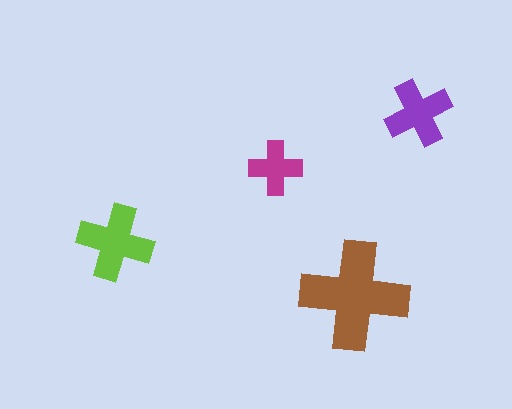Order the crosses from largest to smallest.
the brown one, the lime one, the purple one, the magenta one.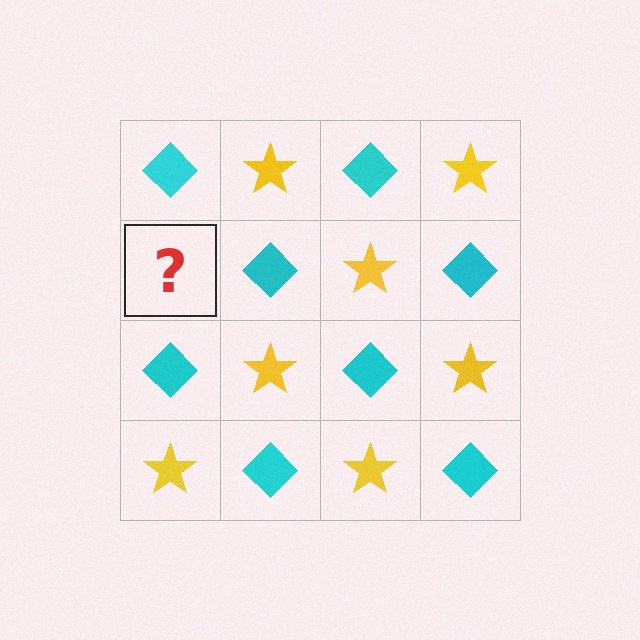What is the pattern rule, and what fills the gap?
The rule is that it alternates cyan diamond and yellow star in a checkerboard pattern. The gap should be filled with a yellow star.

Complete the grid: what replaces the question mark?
The question mark should be replaced with a yellow star.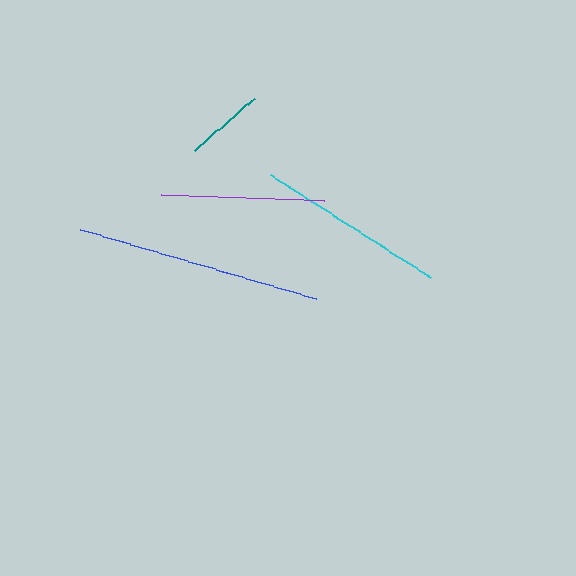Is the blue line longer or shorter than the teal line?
The blue line is longer than the teal line.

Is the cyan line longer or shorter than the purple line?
The cyan line is longer than the purple line.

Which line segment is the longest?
The blue line is the longest at approximately 245 pixels.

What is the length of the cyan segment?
The cyan segment is approximately 190 pixels long.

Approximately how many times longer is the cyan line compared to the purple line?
The cyan line is approximately 1.2 times the length of the purple line.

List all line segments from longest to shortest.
From longest to shortest: blue, cyan, purple, teal.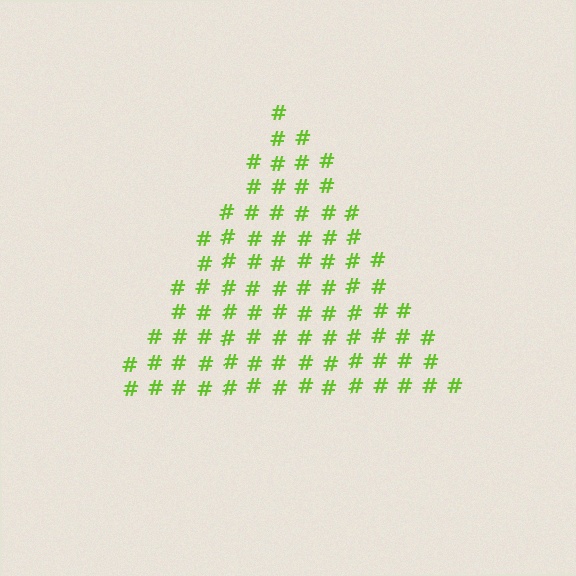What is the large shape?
The large shape is a triangle.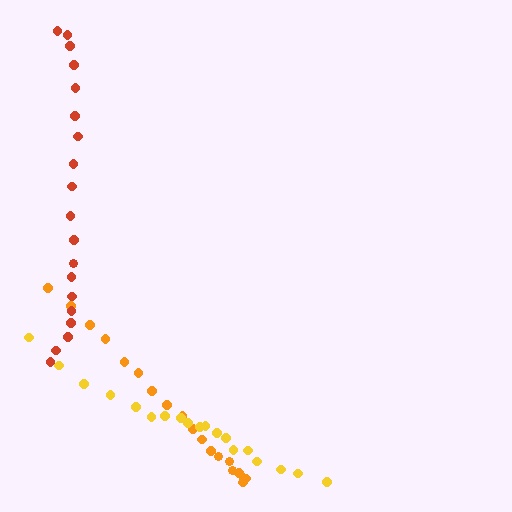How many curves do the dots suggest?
There are 3 distinct paths.